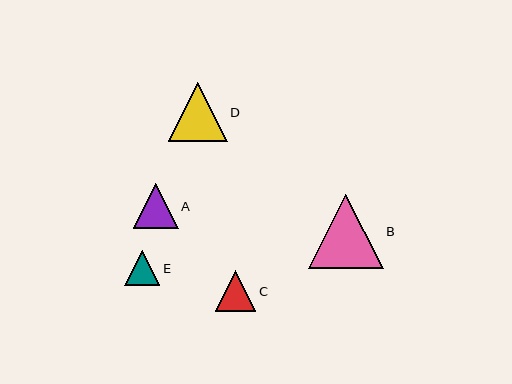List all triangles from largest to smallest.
From largest to smallest: B, D, A, C, E.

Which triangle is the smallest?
Triangle E is the smallest with a size of approximately 35 pixels.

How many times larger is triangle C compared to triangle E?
Triangle C is approximately 1.2 times the size of triangle E.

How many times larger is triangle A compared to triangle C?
Triangle A is approximately 1.1 times the size of triangle C.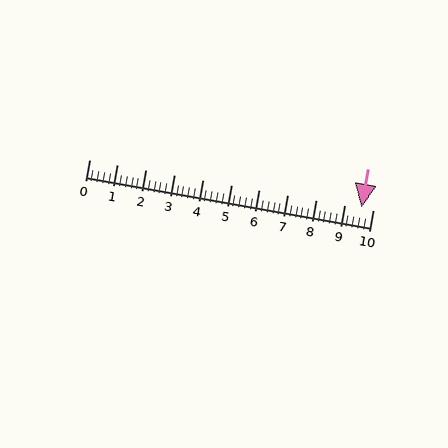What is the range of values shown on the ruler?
The ruler shows values from 0 to 10.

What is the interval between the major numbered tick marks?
The major tick marks are spaced 1 units apart.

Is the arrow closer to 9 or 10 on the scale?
The arrow is closer to 10.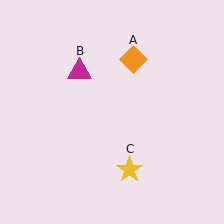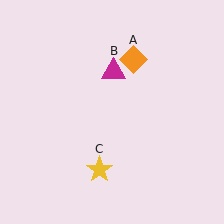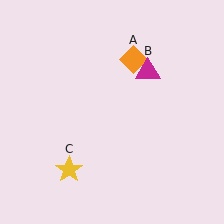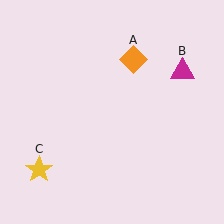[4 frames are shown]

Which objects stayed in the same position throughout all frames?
Orange diamond (object A) remained stationary.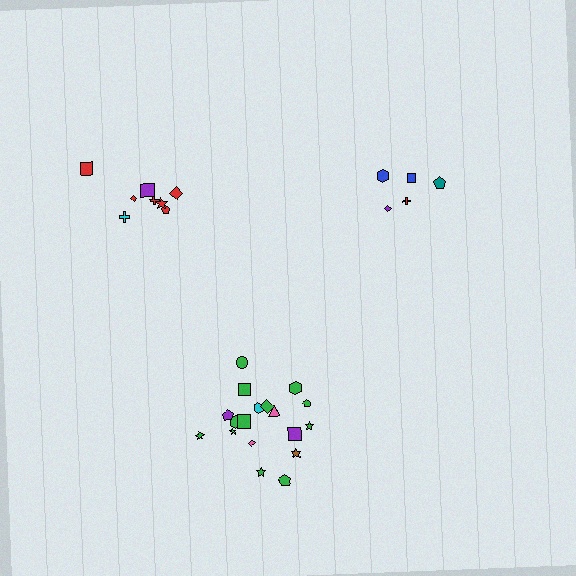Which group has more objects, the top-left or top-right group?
The top-left group.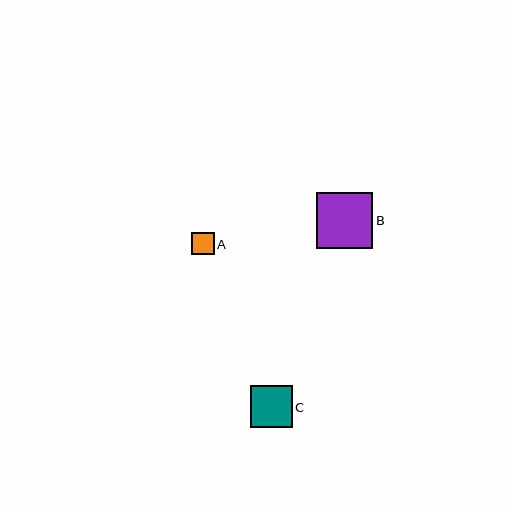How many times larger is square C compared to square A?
Square C is approximately 1.9 times the size of square A.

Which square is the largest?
Square B is the largest with a size of approximately 56 pixels.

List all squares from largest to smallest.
From largest to smallest: B, C, A.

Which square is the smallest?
Square A is the smallest with a size of approximately 22 pixels.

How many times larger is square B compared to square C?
Square B is approximately 1.4 times the size of square C.